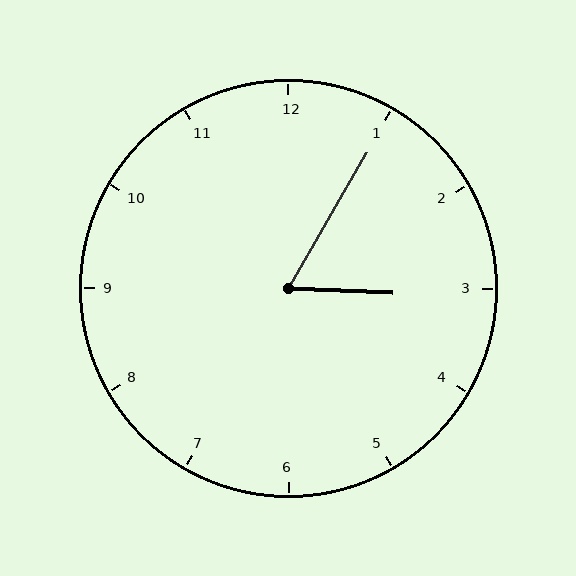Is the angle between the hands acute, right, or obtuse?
It is acute.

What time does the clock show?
3:05.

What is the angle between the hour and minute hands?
Approximately 62 degrees.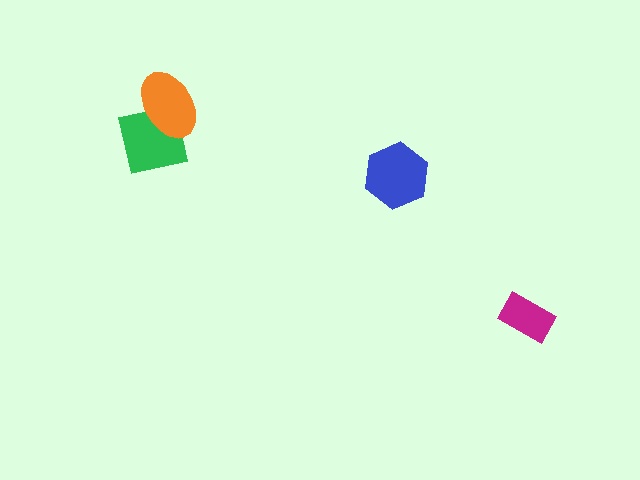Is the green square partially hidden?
Yes, it is partially covered by another shape.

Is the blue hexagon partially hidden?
No, no other shape covers it.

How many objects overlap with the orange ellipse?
1 object overlaps with the orange ellipse.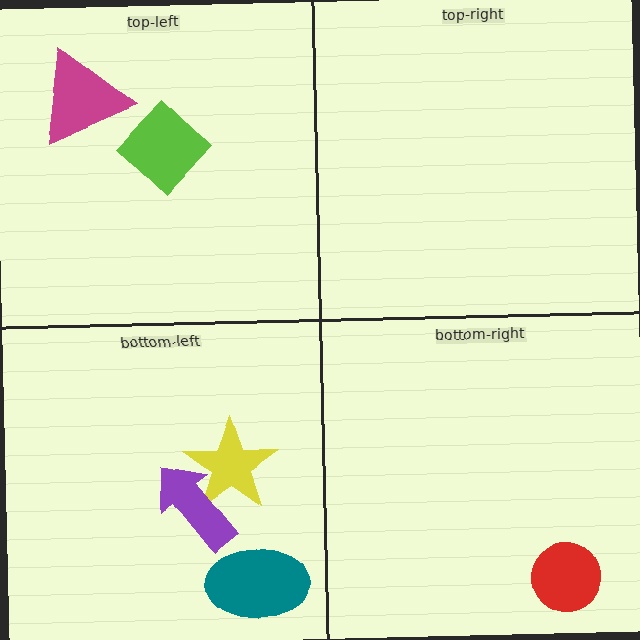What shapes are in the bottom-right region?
The red circle.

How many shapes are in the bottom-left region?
3.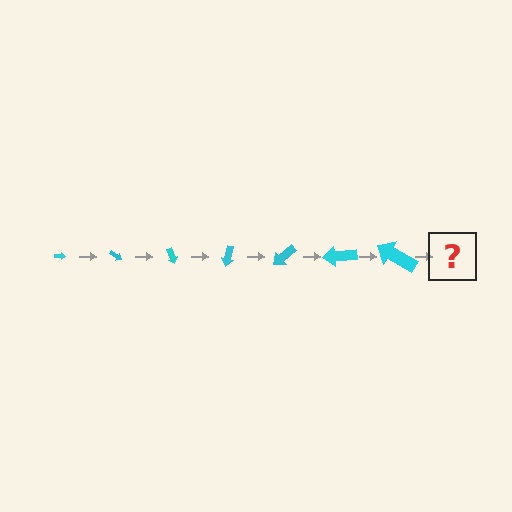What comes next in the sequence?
The next element should be an arrow, larger than the previous one and rotated 245 degrees from the start.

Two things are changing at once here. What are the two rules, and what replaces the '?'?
The two rules are that the arrow grows larger each step and it rotates 35 degrees each step. The '?' should be an arrow, larger than the previous one and rotated 245 degrees from the start.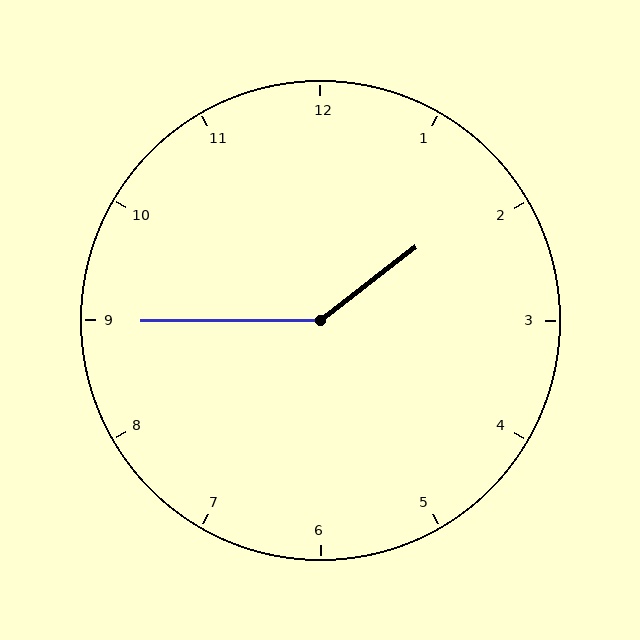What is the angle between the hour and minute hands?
Approximately 142 degrees.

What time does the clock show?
1:45.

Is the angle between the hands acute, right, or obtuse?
It is obtuse.